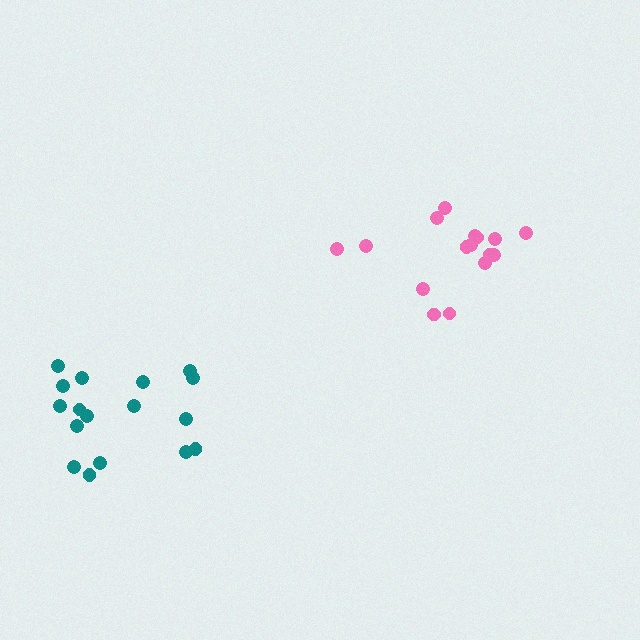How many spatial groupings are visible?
There are 2 spatial groupings.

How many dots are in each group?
Group 1: 17 dots, Group 2: 16 dots (33 total).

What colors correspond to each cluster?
The clusters are colored: teal, pink.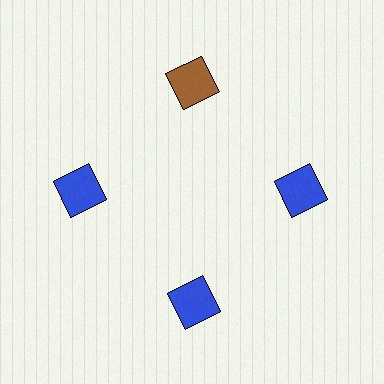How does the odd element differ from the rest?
It has a different color: brown instead of blue.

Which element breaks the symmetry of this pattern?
The brown square at roughly the 12 o'clock position breaks the symmetry. All other shapes are blue squares.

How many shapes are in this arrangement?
There are 4 shapes arranged in a ring pattern.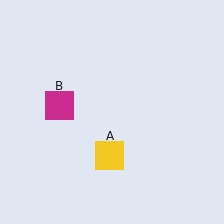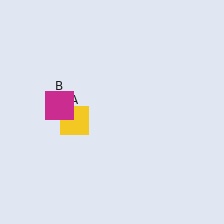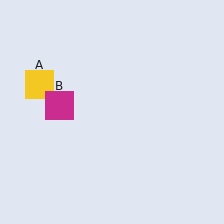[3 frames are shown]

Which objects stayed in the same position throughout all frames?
Magenta square (object B) remained stationary.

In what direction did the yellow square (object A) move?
The yellow square (object A) moved up and to the left.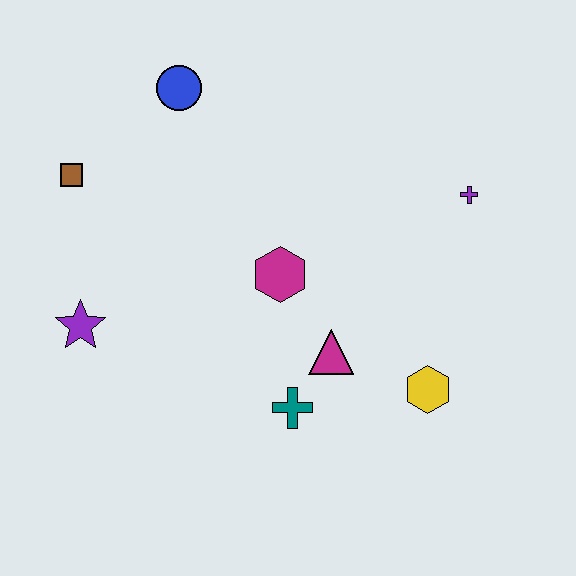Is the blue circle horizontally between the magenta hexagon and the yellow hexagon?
No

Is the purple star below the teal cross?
No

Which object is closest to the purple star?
The brown square is closest to the purple star.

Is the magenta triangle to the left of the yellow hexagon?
Yes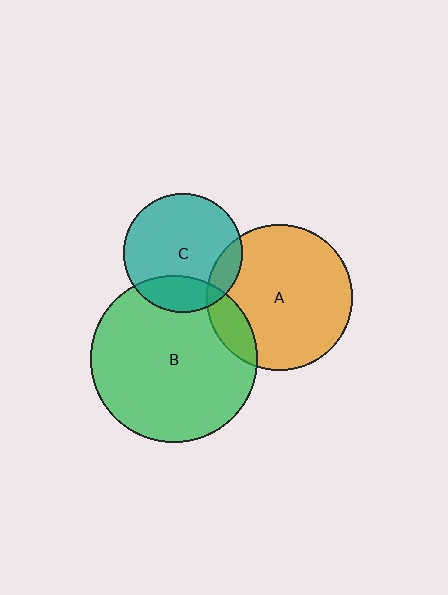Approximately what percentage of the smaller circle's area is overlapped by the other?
Approximately 20%.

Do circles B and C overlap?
Yes.